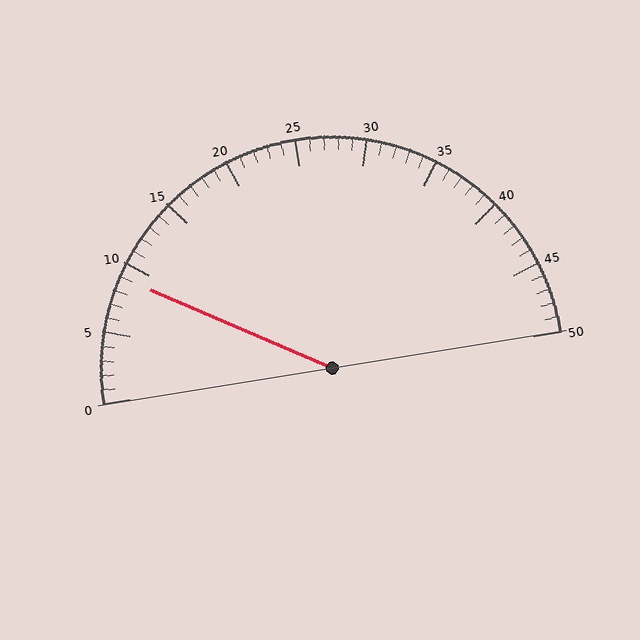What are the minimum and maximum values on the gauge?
The gauge ranges from 0 to 50.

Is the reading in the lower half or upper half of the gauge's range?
The reading is in the lower half of the range (0 to 50).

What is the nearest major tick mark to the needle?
The nearest major tick mark is 10.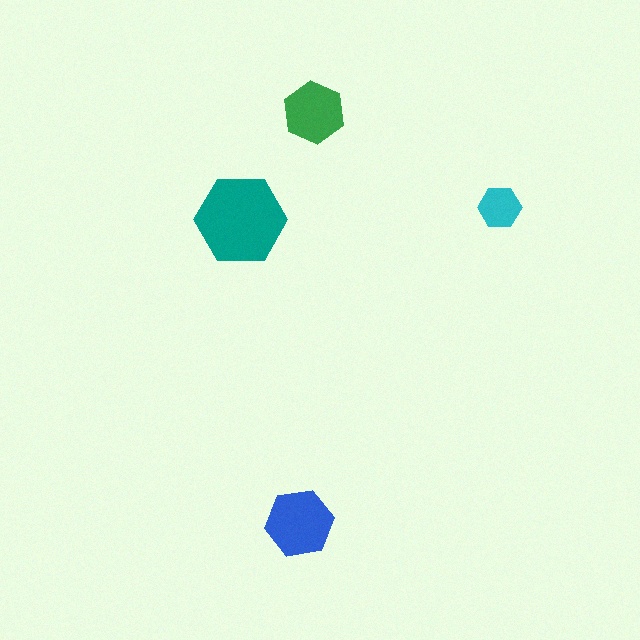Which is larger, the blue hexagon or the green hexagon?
The blue one.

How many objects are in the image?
There are 4 objects in the image.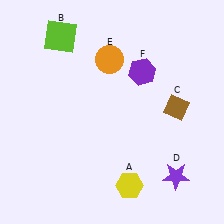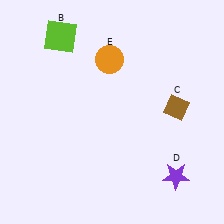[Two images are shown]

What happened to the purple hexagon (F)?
The purple hexagon (F) was removed in Image 2. It was in the top-right area of Image 1.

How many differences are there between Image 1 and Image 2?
There are 2 differences between the two images.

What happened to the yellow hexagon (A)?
The yellow hexagon (A) was removed in Image 2. It was in the bottom-right area of Image 1.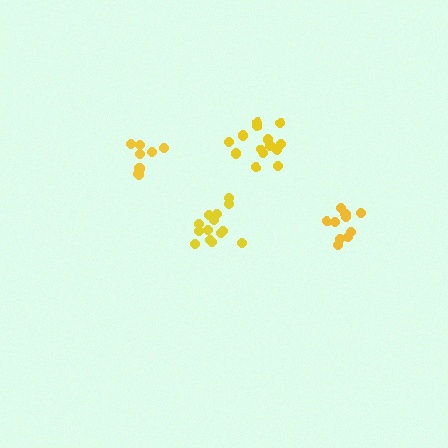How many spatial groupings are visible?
There are 4 spatial groupings.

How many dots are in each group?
Group 1: 14 dots, Group 2: 14 dots, Group 3: 8 dots, Group 4: 10 dots (46 total).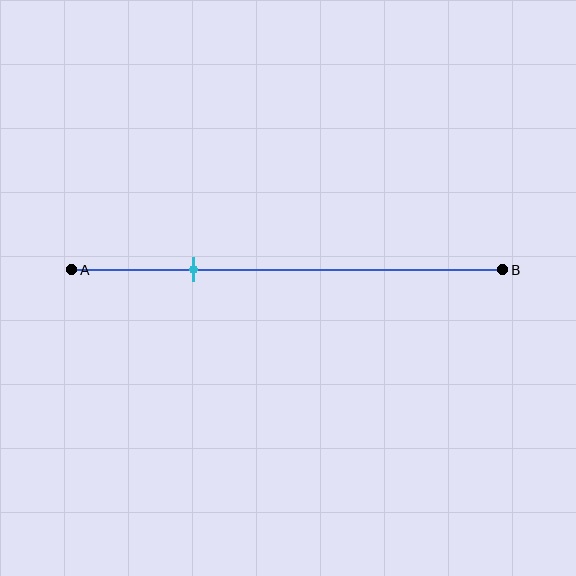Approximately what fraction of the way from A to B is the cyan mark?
The cyan mark is approximately 30% of the way from A to B.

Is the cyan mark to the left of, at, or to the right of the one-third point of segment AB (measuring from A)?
The cyan mark is to the left of the one-third point of segment AB.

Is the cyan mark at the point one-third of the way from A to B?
No, the mark is at about 30% from A, not at the 33% one-third point.